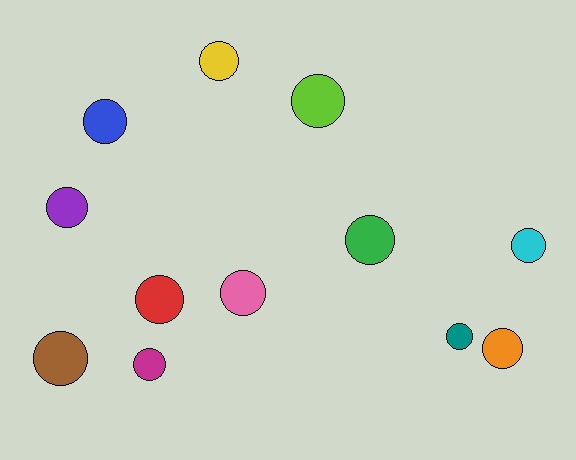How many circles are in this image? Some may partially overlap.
There are 12 circles.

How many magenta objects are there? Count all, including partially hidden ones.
There is 1 magenta object.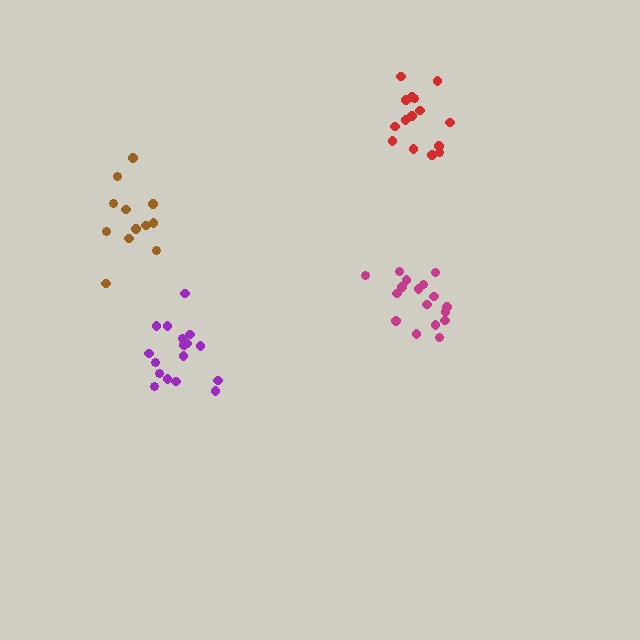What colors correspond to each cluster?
The clusters are colored: purple, magenta, brown, red.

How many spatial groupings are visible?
There are 4 spatial groupings.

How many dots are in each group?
Group 1: 17 dots, Group 2: 17 dots, Group 3: 12 dots, Group 4: 15 dots (61 total).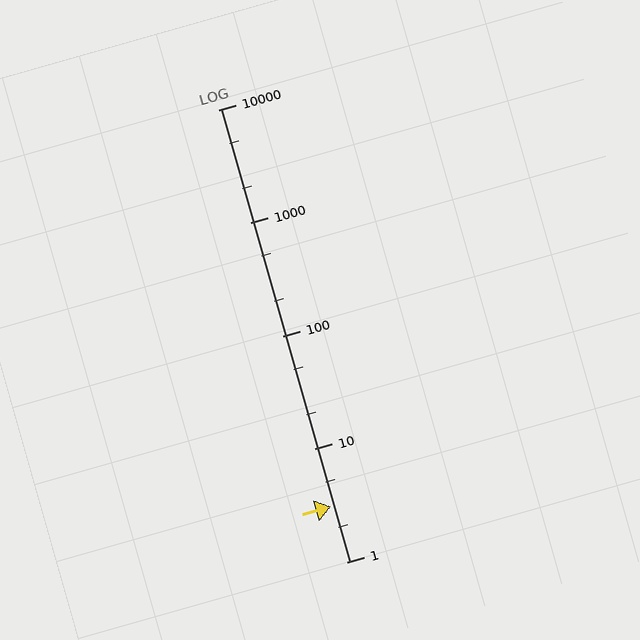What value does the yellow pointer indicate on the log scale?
The pointer indicates approximately 3.1.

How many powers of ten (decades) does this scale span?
The scale spans 4 decades, from 1 to 10000.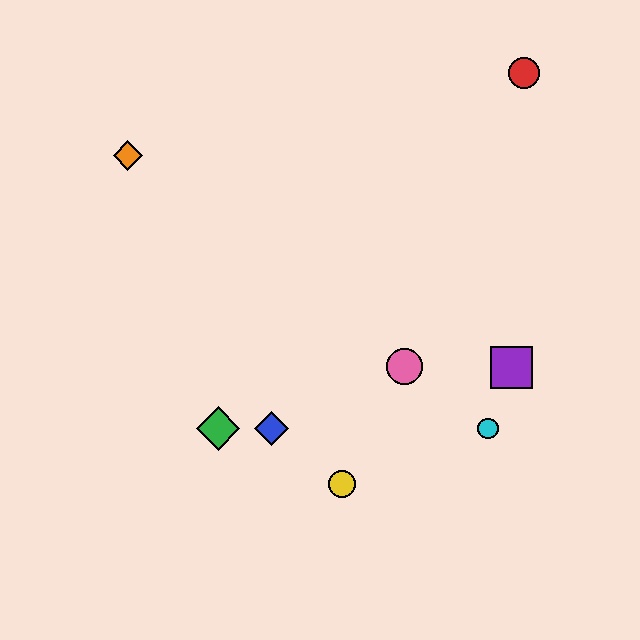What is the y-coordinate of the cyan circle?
The cyan circle is at y≈428.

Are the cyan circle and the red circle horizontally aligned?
No, the cyan circle is at y≈428 and the red circle is at y≈73.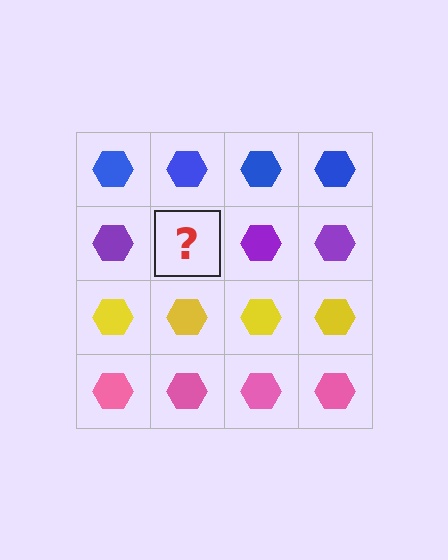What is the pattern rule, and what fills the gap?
The rule is that each row has a consistent color. The gap should be filled with a purple hexagon.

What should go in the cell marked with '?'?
The missing cell should contain a purple hexagon.